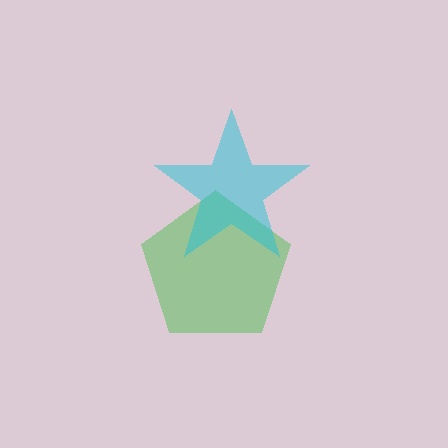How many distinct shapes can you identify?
There are 2 distinct shapes: a green pentagon, a cyan star.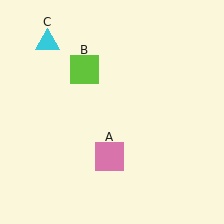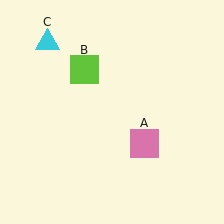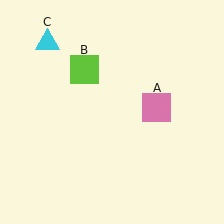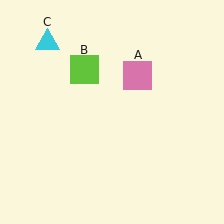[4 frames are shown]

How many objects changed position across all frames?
1 object changed position: pink square (object A).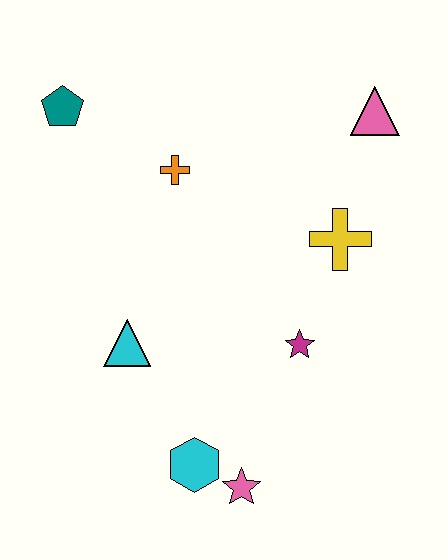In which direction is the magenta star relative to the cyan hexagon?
The magenta star is above the cyan hexagon.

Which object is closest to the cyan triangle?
The cyan hexagon is closest to the cyan triangle.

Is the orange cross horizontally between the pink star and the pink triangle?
No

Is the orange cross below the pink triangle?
Yes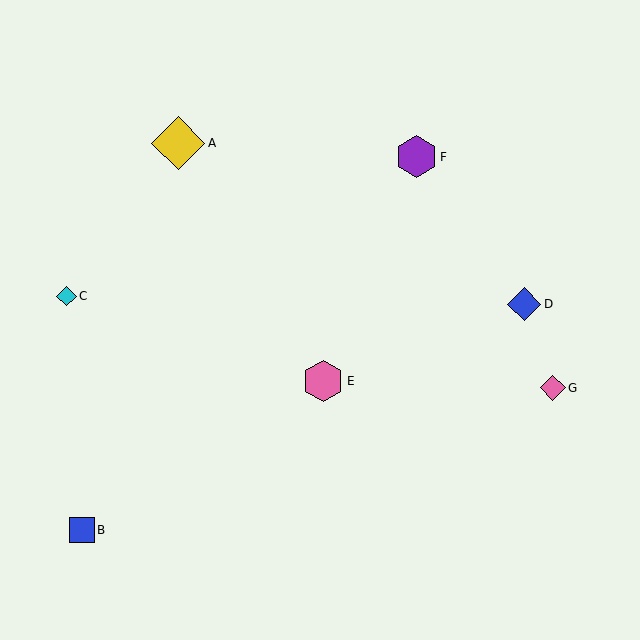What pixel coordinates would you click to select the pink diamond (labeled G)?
Click at (553, 388) to select the pink diamond G.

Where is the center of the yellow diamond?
The center of the yellow diamond is at (178, 143).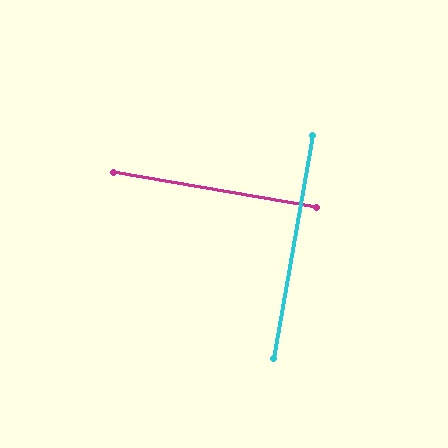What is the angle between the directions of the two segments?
Approximately 90 degrees.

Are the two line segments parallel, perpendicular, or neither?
Perpendicular — they meet at approximately 90°.